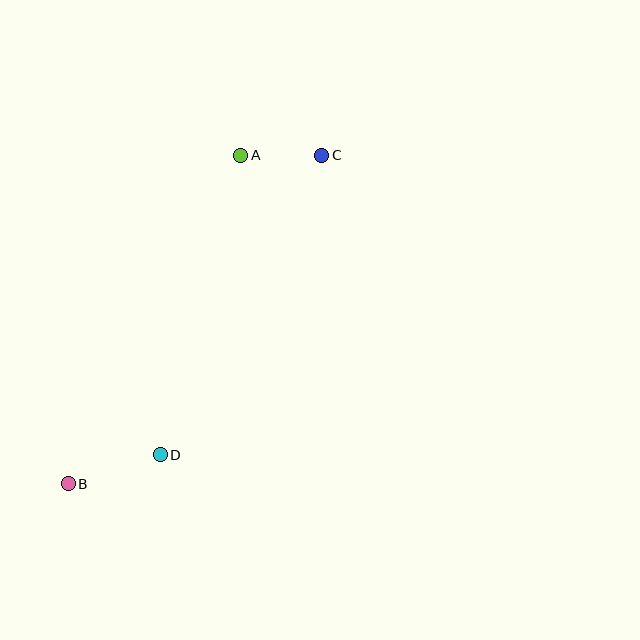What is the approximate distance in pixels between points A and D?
The distance between A and D is approximately 310 pixels.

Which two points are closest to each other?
Points A and C are closest to each other.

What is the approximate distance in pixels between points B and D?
The distance between B and D is approximately 97 pixels.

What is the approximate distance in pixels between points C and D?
The distance between C and D is approximately 340 pixels.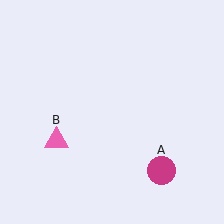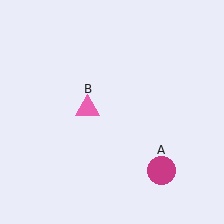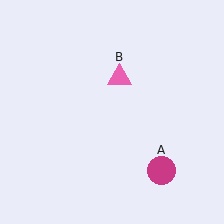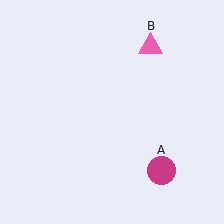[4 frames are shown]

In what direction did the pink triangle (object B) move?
The pink triangle (object B) moved up and to the right.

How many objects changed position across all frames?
1 object changed position: pink triangle (object B).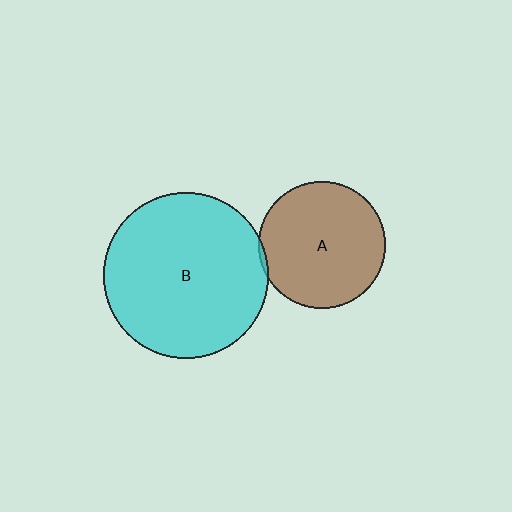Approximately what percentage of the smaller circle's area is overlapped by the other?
Approximately 5%.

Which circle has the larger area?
Circle B (cyan).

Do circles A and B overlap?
Yes.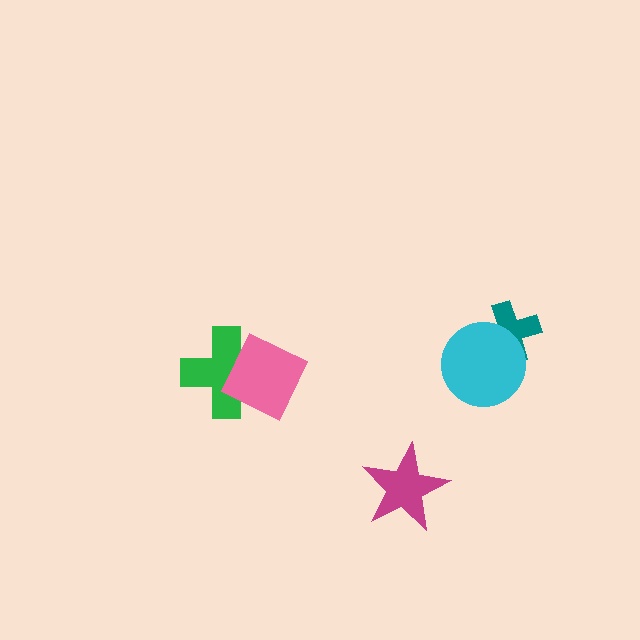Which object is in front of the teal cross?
The cyan circle is in front of the teal cross.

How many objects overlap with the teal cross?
1 object overlaps with the teal cross.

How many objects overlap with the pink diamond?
1 object overlaps with the pink diamond.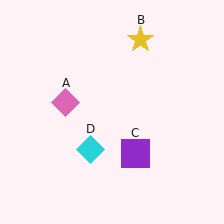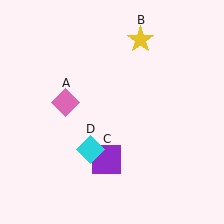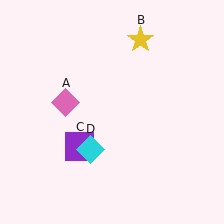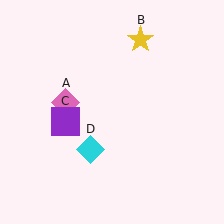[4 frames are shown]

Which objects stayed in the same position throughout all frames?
Pink diamond (object A) and yellow star (object B) and cyan diamond (object D) remained stationary.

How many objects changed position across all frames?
1 object changed position: purple square (object C).